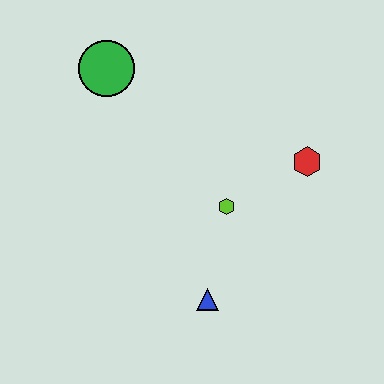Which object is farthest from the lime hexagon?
The green circle is farthest from the lime hexagon.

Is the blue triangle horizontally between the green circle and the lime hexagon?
Yes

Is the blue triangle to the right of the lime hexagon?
No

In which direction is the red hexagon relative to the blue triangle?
The red hexagon is above the blue triangle.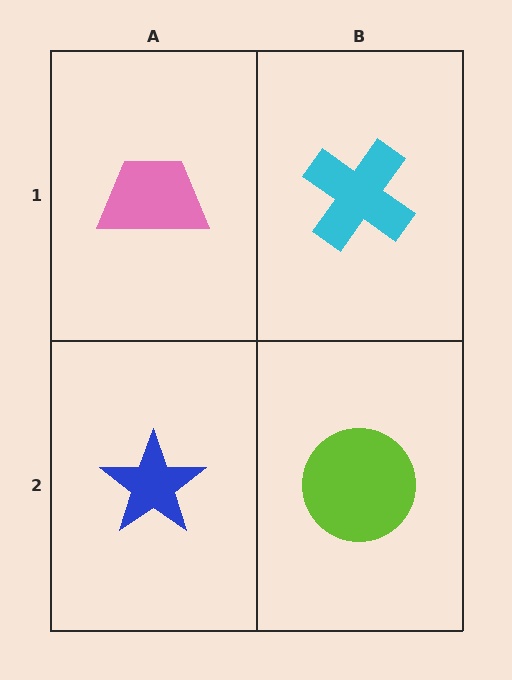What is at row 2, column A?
A blue star.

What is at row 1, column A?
A pink trapezoid.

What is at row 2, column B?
A lime circle.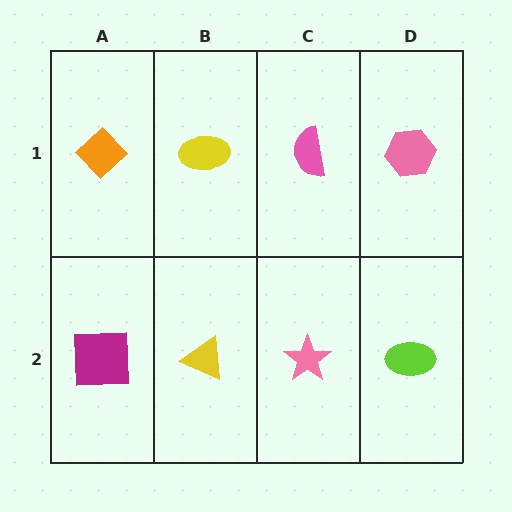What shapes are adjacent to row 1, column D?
A lime ellipse (row 2, column D), a pink semicircle (row 1, column C).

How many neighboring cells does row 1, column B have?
3.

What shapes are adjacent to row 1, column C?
A pink star (row 2, column C), a yellow ellipse (row 1, column B), a pink hexagon (row 1, column D).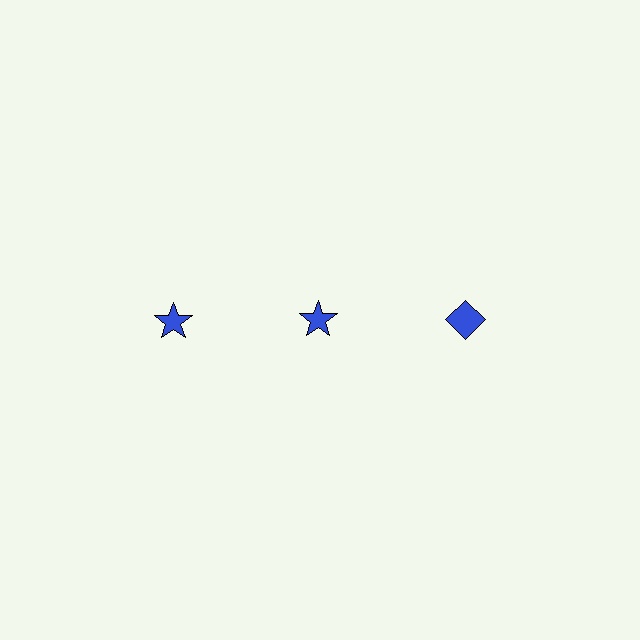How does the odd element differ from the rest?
It has a different shape: diamond instead of star.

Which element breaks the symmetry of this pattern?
The blue diamond in the top row, center column breaks the symmetry. All other shapes are blue stars.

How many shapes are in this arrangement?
There are 3 shapes arranged in a grid pattern.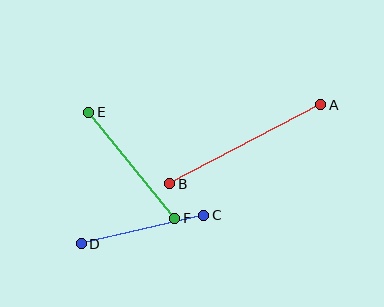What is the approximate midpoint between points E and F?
The midpoint is at approximately (132, 165) pixels.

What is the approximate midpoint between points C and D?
The midpoint is at approximately (143, 229) pixels.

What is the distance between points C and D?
The distance is approximately 126 pixels.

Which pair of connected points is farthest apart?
Points A and B are farthest apart.